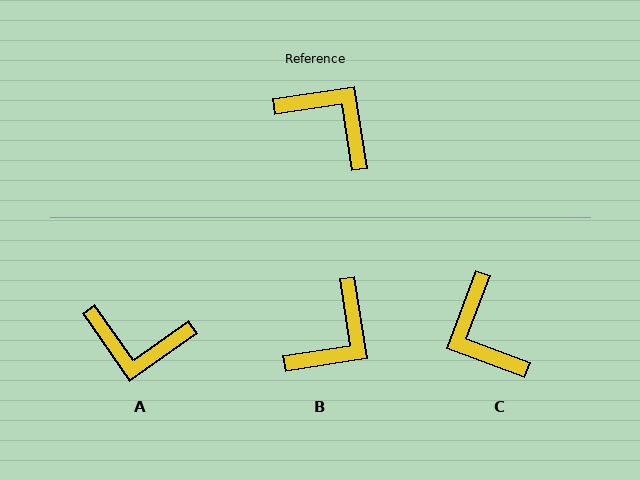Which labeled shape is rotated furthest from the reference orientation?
A, about 154 degrees away.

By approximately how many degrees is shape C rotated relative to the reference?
Approximately 151 degrees counter-clockwise.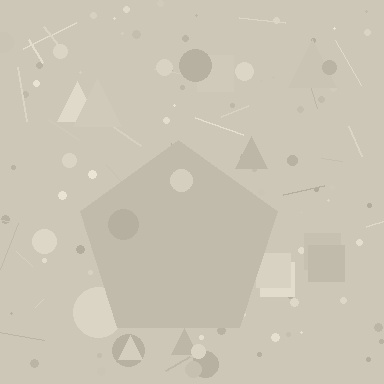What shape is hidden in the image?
A pentagon is hidden in the image.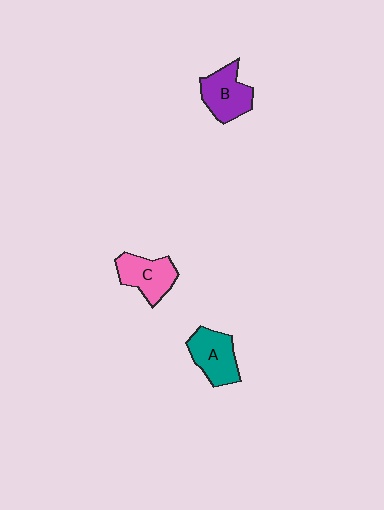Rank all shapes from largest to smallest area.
From largest to smallest: B (purple), A (teal), C (pink).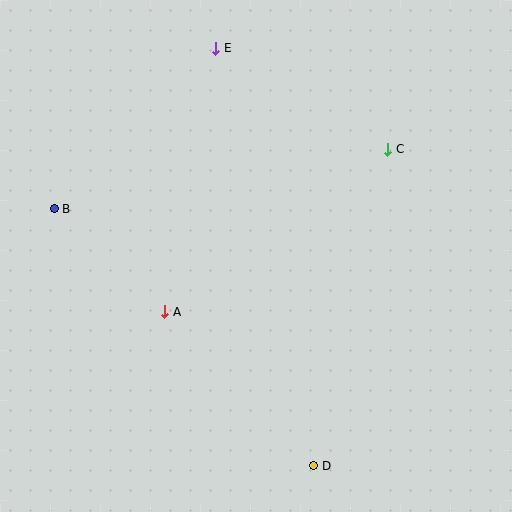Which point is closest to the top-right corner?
Point C is closest to the top-right corner.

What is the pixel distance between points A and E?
The distance between A and E is 269 pixels.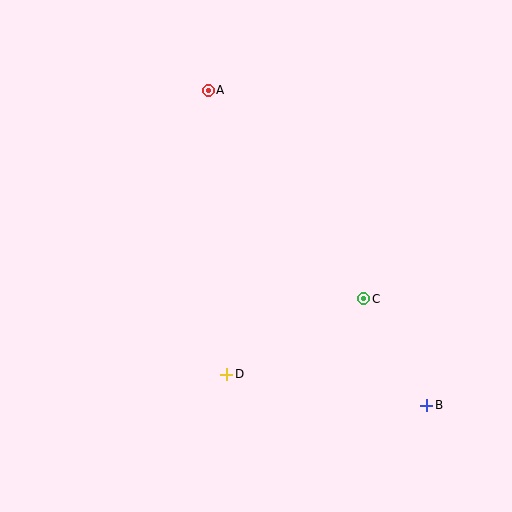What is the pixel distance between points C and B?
The distance between C and B is 124 pixels.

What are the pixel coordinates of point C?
Point C is at (364, 299).